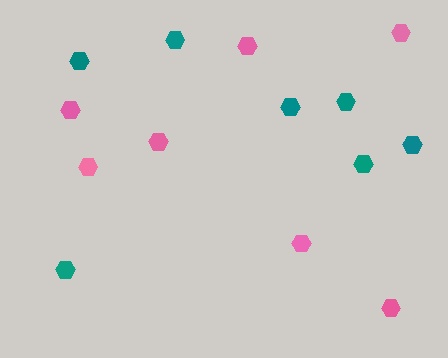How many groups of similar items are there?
There are 2 groups: one group of teal hexagons (7) and one group of pink hexagons (7).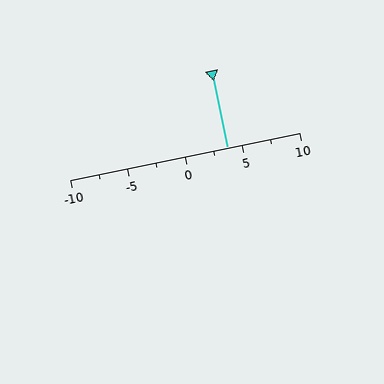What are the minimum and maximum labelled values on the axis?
The axis runs from -10 to 10.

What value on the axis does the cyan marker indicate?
The marker indicates approximately 3.8.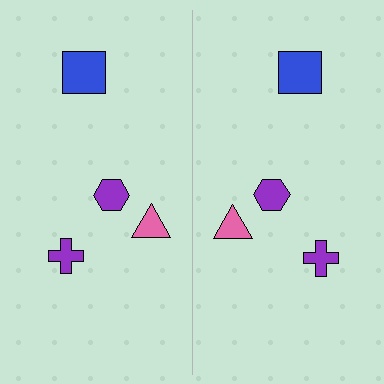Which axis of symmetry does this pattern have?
The pattern has a vertical axis of symmetry running through the center of the image.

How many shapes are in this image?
There are 8 shapes in this image.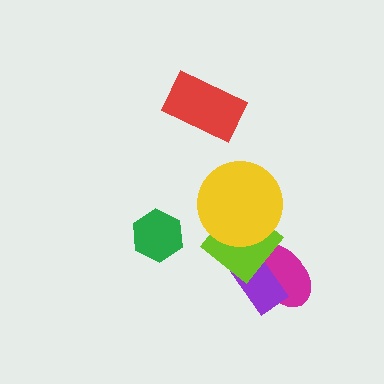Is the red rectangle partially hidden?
No, no other shape covers it.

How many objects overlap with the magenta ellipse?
2 objects overlap with the magenta ellipse.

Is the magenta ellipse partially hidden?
Yes, it is partially covered by another shape.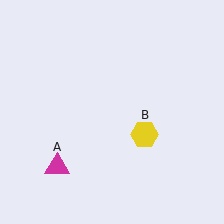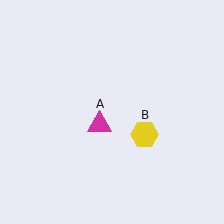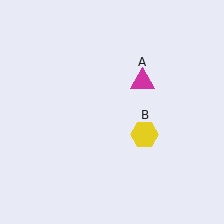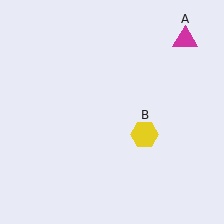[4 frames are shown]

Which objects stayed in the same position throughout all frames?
Yellow hexagon (object B) remained stationary.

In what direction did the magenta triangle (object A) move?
The magenta triangle (object A) moved up and to the right.